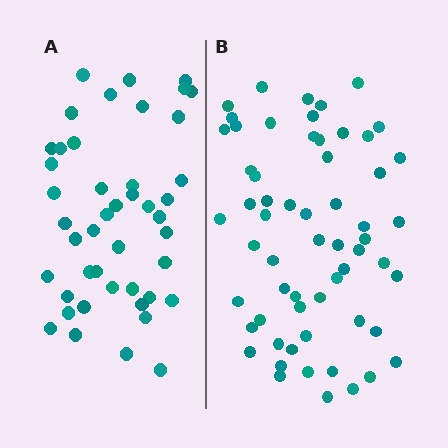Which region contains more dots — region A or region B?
Region B (the right region) has more dots.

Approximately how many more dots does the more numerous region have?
Region B has approximately 15 more dots than region A.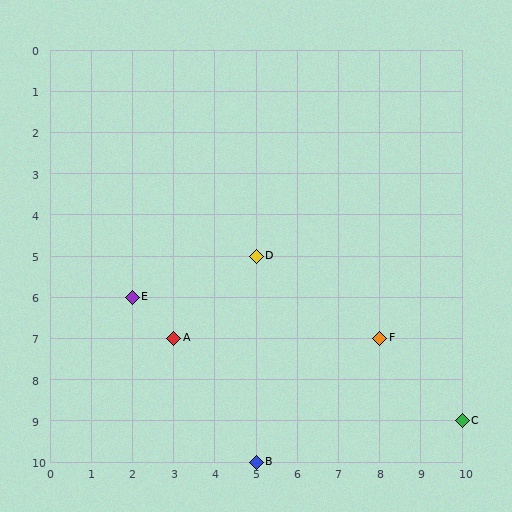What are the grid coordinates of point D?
Point D is at grid coordinates (5, 5).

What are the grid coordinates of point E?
Point E is at grid coordinates (2, 6).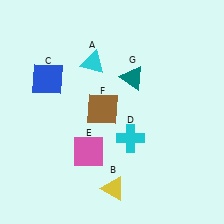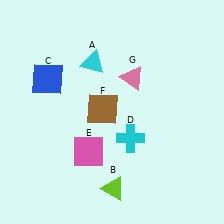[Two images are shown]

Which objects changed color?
B changed from yellow to lime. G changed from teal to pink.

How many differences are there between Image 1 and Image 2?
There are 2 differences between the two images.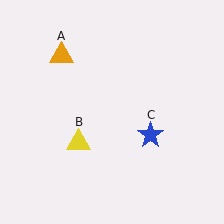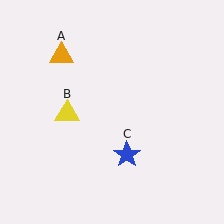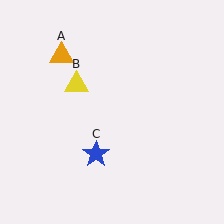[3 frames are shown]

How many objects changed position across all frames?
2 objects changed position: yellow triangle (object B), blue star (object C).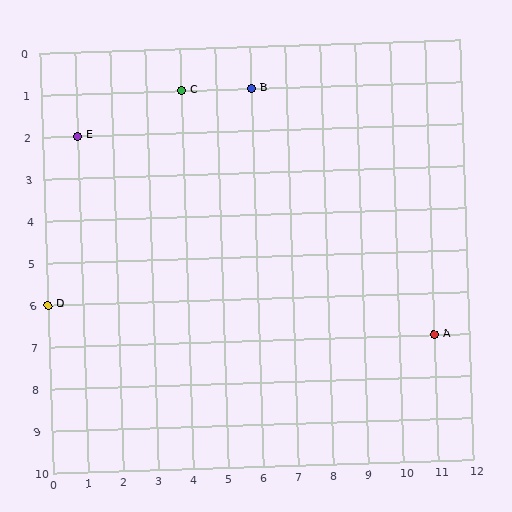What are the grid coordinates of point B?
Point B is at grid coordinates (6, 1).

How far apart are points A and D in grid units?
Points A and D are 11 columns and 1 row apart (about 11.0 grid units diagonally).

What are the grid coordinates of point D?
Point D is at grid coordinates (0, 6).